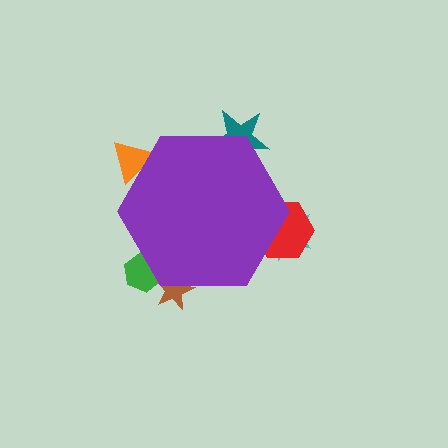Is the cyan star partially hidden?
Yes, the cyan star is partially hidden behind the purple hexagon.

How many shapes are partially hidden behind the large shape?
6 shapes are partially hidden.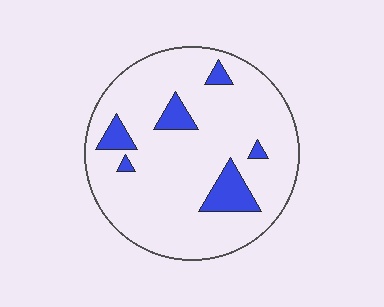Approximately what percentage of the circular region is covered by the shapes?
Approximately 10%.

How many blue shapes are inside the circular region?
6.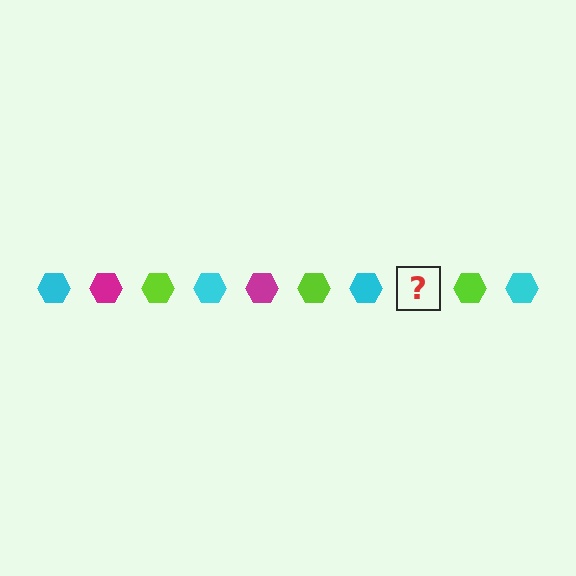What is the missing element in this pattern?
The missing element is a magenta hexagon.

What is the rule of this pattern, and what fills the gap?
The rule is that the pattern cycles through cyan, magenta, lime hexagons. The gap should be filled with a magenta hexagon.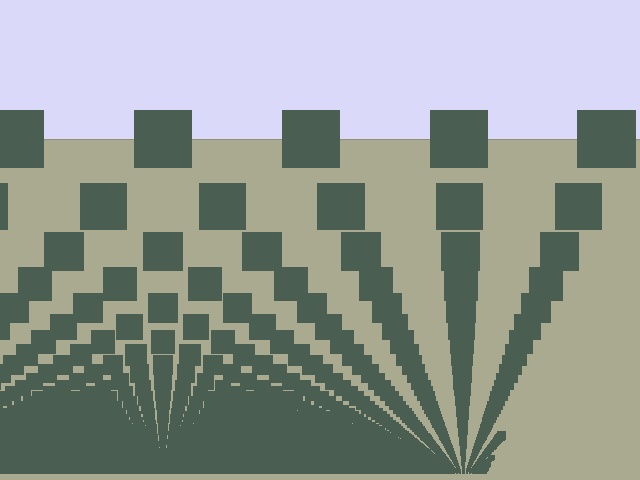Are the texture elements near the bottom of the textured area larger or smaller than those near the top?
Smaller. The gradient is inverted — elements near the bottom are smaller and denser.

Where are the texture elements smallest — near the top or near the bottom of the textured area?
Near the bottom.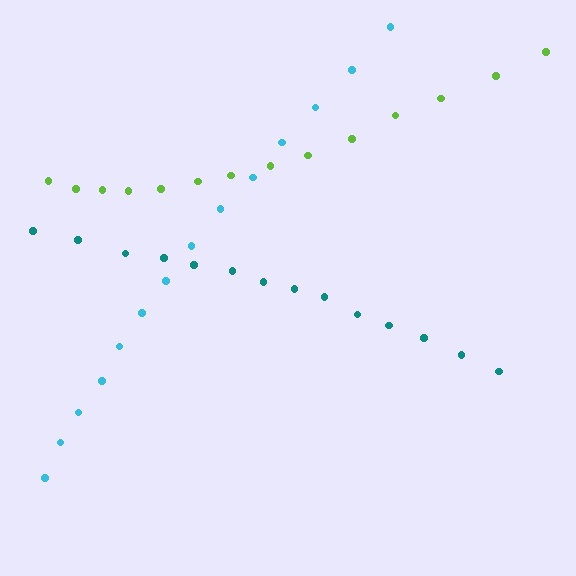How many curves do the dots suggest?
There are 3 distinct paths.